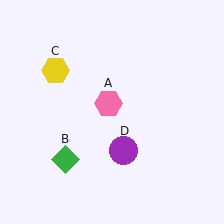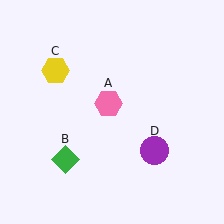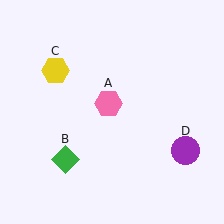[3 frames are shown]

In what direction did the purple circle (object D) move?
The purple circle (object D) moved right.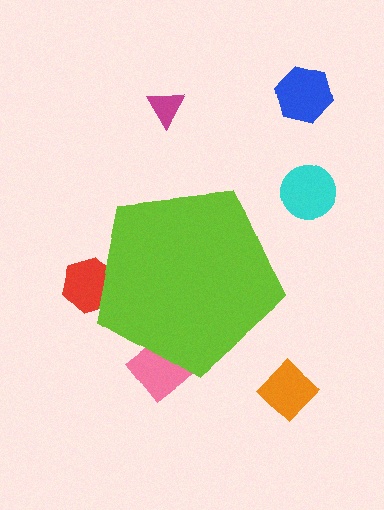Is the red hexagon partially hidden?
Yes, the red hexagon is partially hidden behind the lime pentagon.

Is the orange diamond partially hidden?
No, the orange diamond is fully visible.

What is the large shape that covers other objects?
A lime pentagon.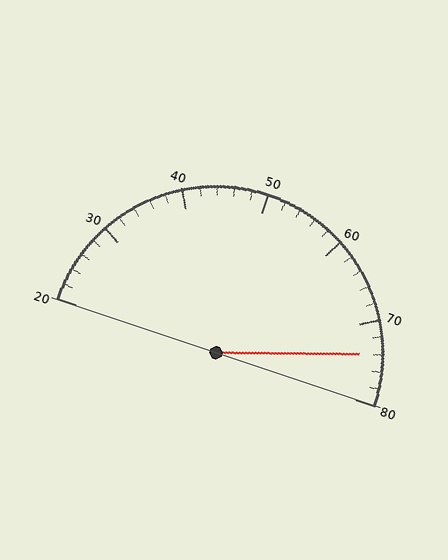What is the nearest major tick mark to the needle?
The nearest major tick mark is 70.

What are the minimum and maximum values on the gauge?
The gauge ranges from 20 to 80.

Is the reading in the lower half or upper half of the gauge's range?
The reading is in the upper half of the range (20 to 80).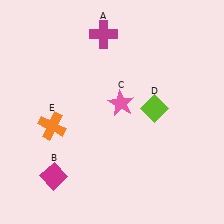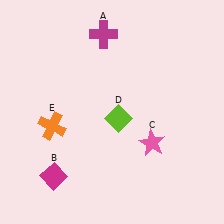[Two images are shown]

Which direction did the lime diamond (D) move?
The lime diamond (D) moved left.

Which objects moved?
The objects that moved are: the pink star (C), the lime diamond (D).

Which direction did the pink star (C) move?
The pink star (C) moved down.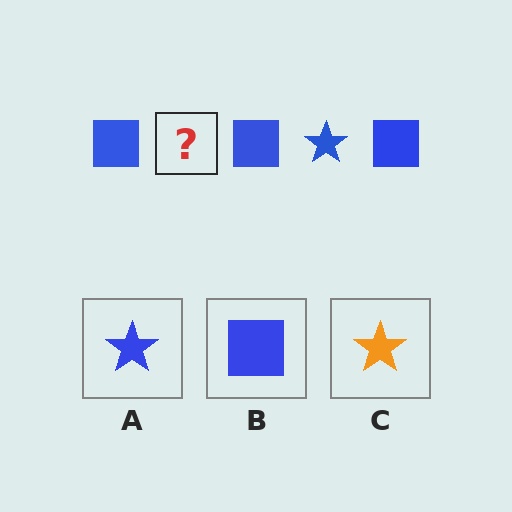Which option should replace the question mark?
Option A.